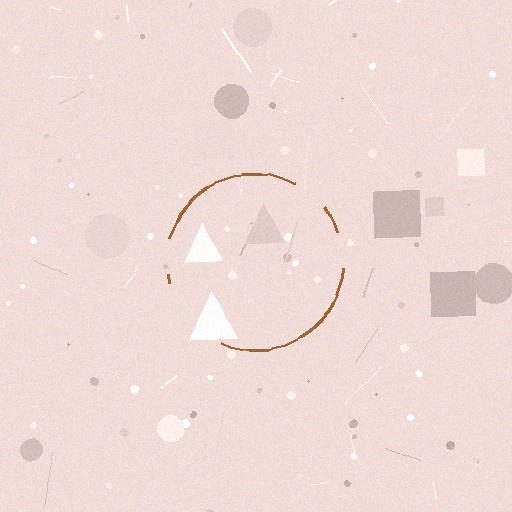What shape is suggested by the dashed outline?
The dashed outline suggests a circle.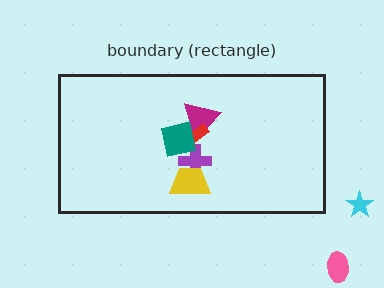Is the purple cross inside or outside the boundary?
Inside.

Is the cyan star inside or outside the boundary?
Outside.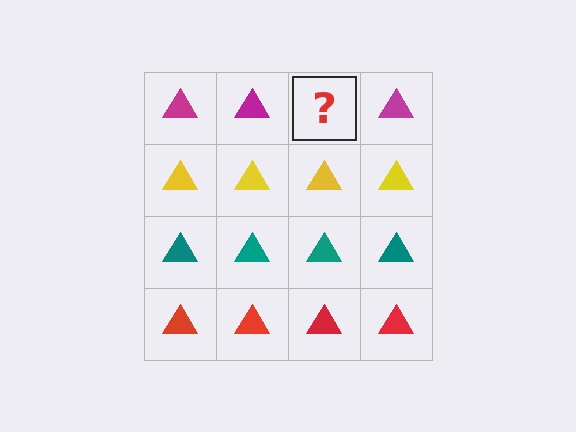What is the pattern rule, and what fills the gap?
The rule is that each row has a consistent color. The gap should be filled with a magenta triangle.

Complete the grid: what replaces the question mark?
The question mark should be replaced with a magenta triangle.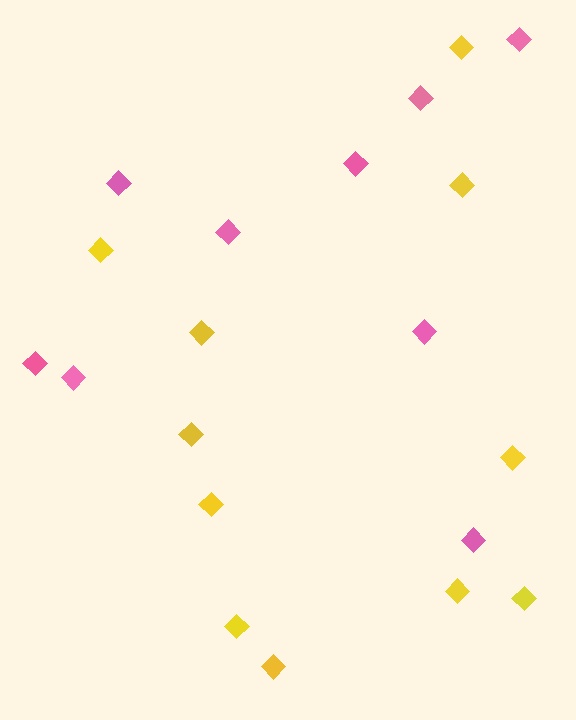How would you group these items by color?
There are 2 groups: one group of yellow diamonds (11) and one group of pink diamonds (9).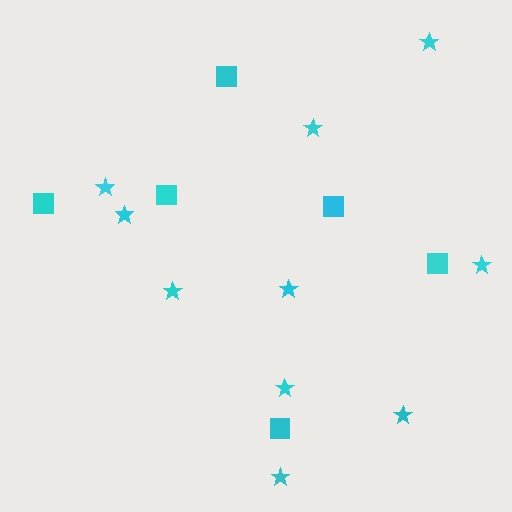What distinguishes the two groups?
There are 2 groups: one group of stars (10) and one group of squares (6).